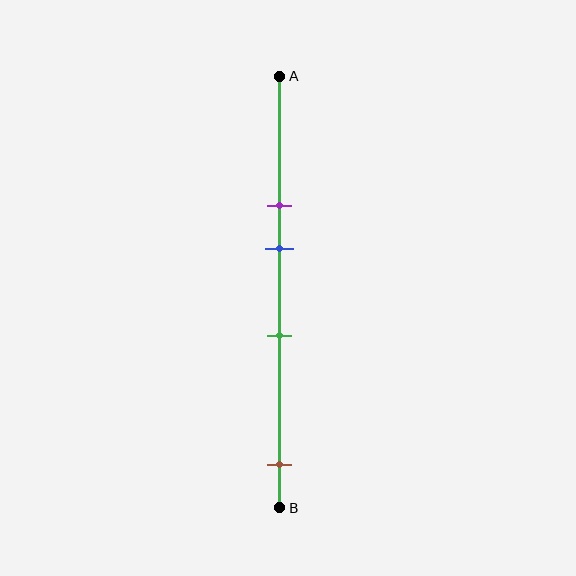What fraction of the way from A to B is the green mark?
The green mark is approximately 60% (0.6) of the way from A to B.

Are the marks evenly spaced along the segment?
No, the marks are not evenly spaced.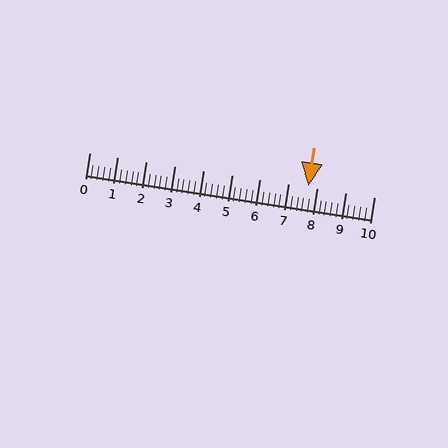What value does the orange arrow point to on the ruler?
The orange arrow points to approximately 7.7.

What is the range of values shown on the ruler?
The ruler shows values from 0 to 10.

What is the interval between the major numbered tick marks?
The major tick marks are spaced 1 units apart.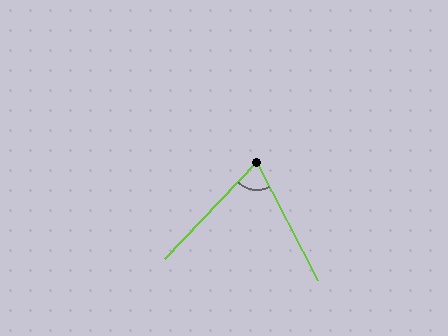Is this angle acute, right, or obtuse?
It is acute.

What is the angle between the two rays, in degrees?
Approximately 71 degrees.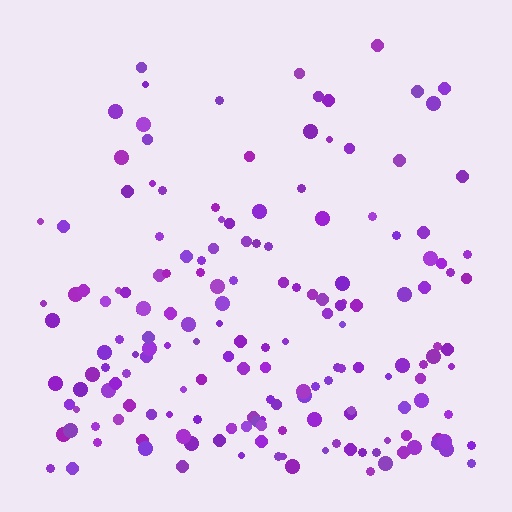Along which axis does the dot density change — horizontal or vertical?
Vertical.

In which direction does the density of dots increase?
From top to bottom, with the bottom side densest.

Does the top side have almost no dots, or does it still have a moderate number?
Still a moderate number, just noticeably fewer than the bottom.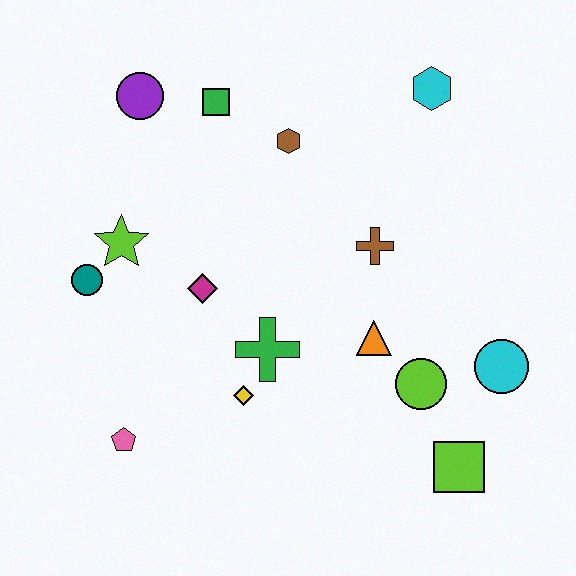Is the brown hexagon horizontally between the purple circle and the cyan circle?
Yes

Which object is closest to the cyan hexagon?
The brown hexagon is closest to the cyan hexagon.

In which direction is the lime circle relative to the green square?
The lime circle is below the green square.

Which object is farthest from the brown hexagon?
The lime square is farthest from the brown hexagon.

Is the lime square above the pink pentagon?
No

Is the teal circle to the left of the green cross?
Yes